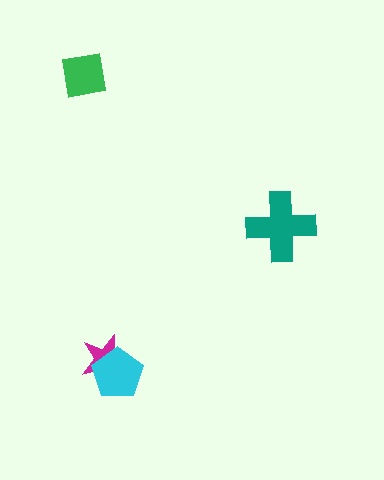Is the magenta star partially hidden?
Yes, it is partially covered by another shape.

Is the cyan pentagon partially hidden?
No, no other shape covers it.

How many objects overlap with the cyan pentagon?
1 object overlaps with the cyan pentagon.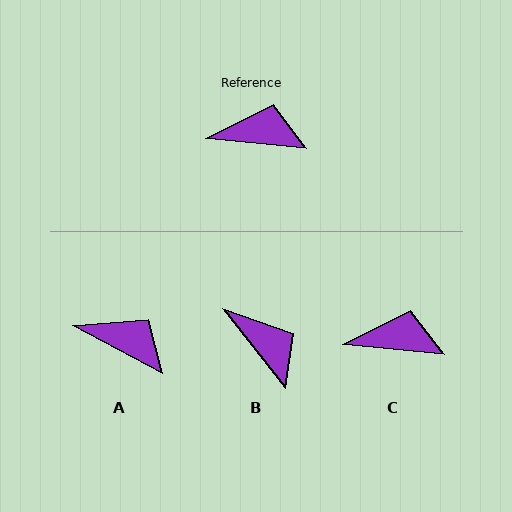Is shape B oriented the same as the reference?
No, it is off by about 46 degrees.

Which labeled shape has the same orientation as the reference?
C.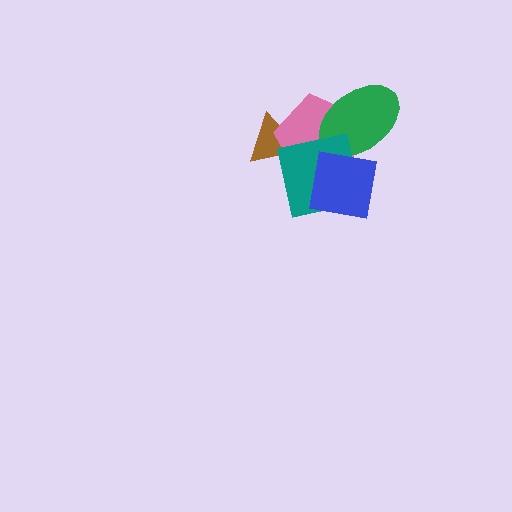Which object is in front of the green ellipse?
The teal square is in front of the green ellipse.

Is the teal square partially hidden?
Yes, it is partially covered by another shape.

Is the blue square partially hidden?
No, no other shape covers it.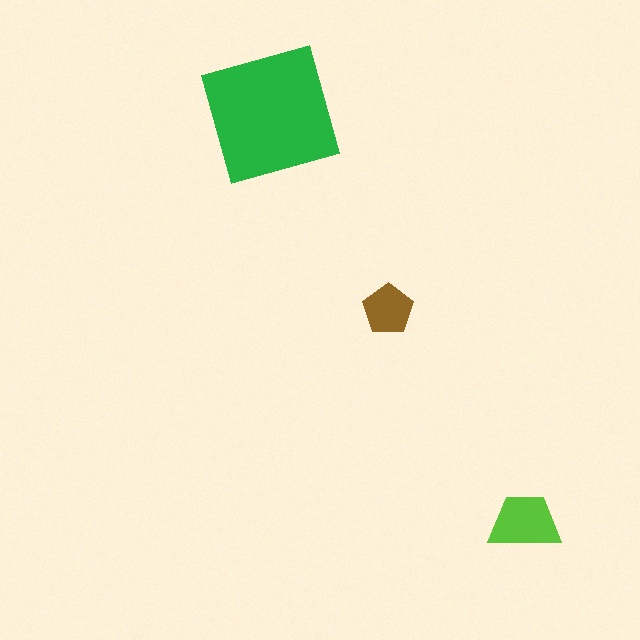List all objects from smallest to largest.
The brown pentagon, the lime trapezoid, the green square.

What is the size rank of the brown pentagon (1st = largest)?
3rd.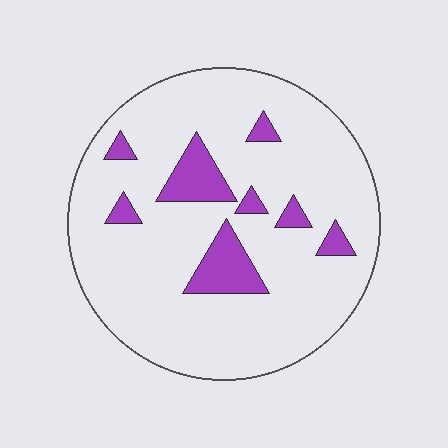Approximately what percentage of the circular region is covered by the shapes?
Approximately 15%.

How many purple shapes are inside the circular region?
8.